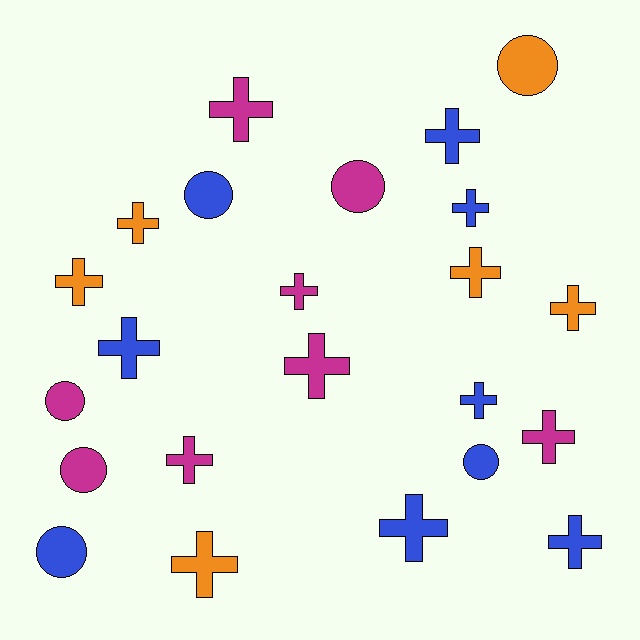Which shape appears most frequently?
Cross, with 16 objects.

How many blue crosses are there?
There are 6 blue crosses.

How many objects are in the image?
There are 23 objects.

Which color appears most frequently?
Blue, with 9 objects.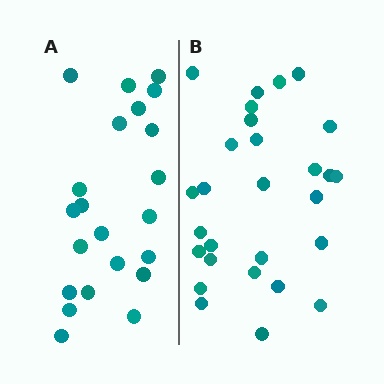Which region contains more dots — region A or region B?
Region B (the right region) has more dots.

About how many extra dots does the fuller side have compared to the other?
Region B has about 6 more dots than region A.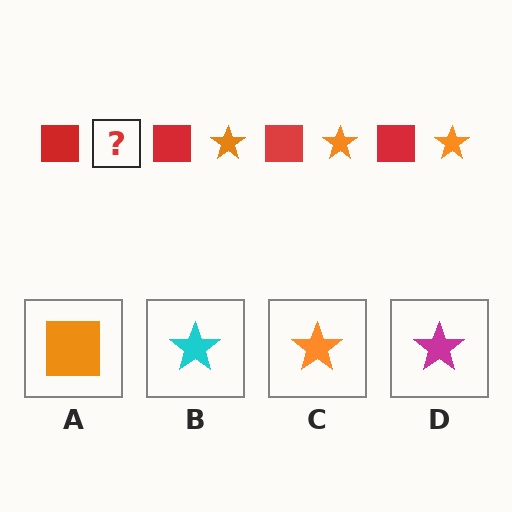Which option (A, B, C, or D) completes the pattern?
C.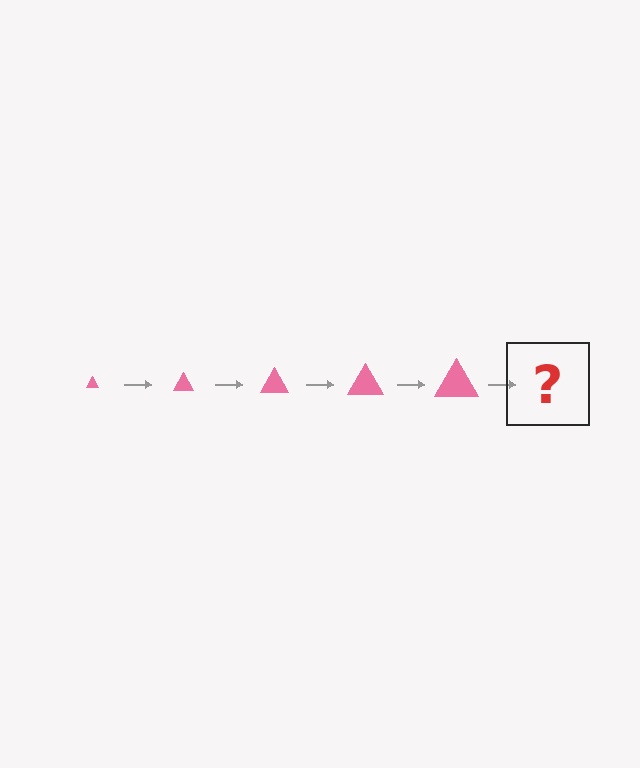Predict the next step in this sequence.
The next step is a pink triangle, larger than the previous one.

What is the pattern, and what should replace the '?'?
The pattern is that the triangle gets progressively larger each step. The '?' should be a pink triangle, larger than the previous one.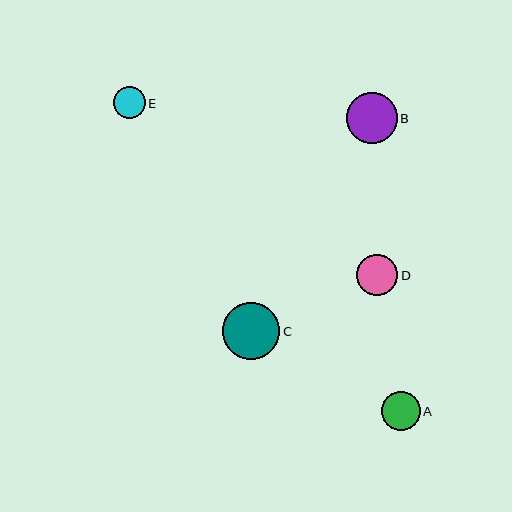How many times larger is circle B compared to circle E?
Circle B is approximately 1.6 times the size of circle E.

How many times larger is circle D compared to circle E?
Circle D is approximately 1.3 times the size of circle E.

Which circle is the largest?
Circle C is the largest with a size of approximately 58 pixels.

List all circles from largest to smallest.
From largest to smallest: C, B, D, A, E.